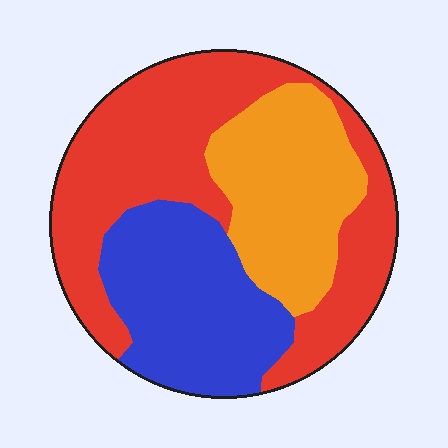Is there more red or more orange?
Red.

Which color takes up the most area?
Red, at roughly 45%.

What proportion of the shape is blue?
Blue covers around 30% of the shape.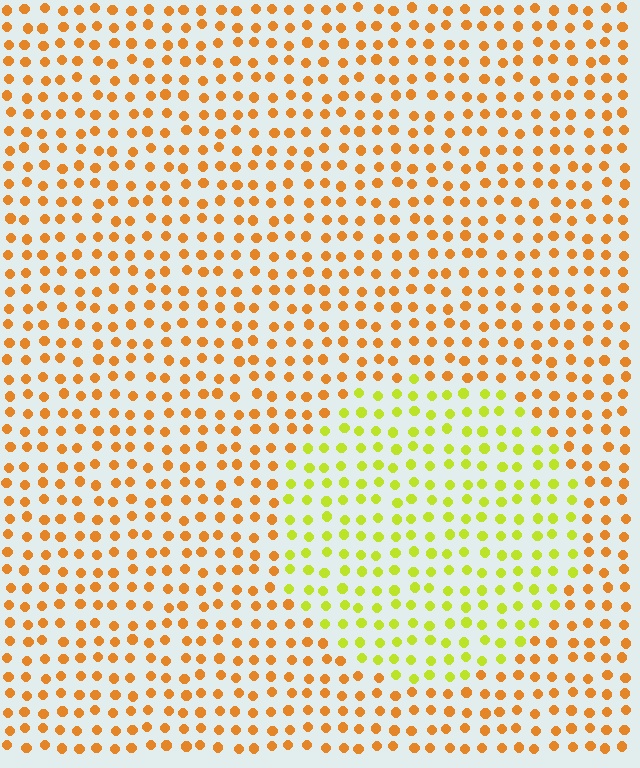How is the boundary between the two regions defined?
The boundary is defined purely by a slight shift in hue (about 43 degrees). Spacing, size, and orientation are identical on both sides.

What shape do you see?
I see a circle.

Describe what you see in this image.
The image is filled with small orange elements in a uniform arrangement. A circle-shaped region is visible where the elements are tinted to a slightly different hue, forming a subtle color boundary.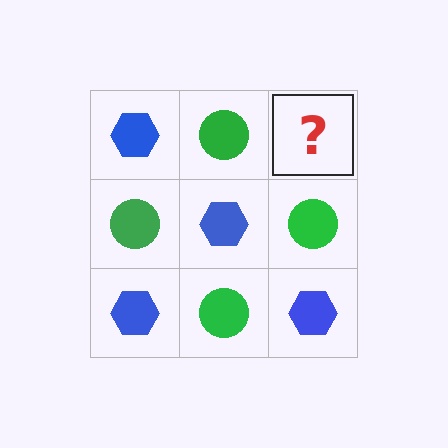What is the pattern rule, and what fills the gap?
The rule is that it alternates blue hexagon and green circle in a checkerboard pattern. The gap should be filled with a blue hexagon.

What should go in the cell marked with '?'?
The missing cell should contain a blue hexagon.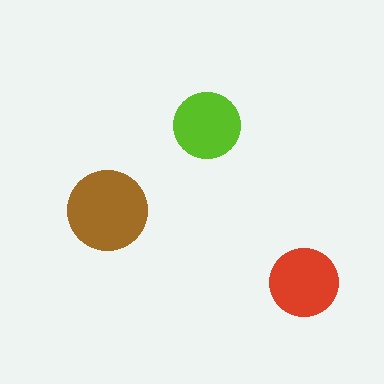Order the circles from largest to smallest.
the brown one, the red one, the lime one.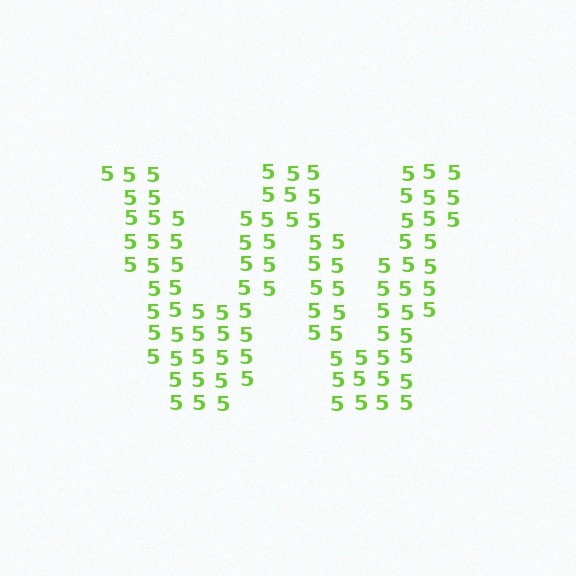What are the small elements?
The small elements are digit 5's.